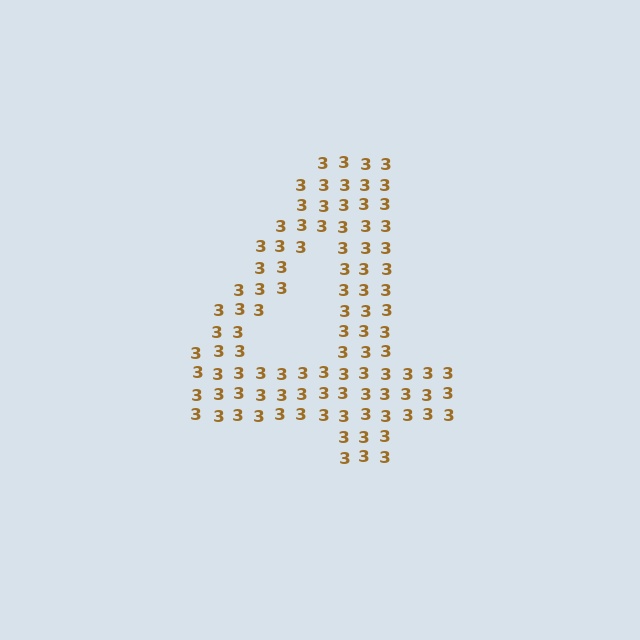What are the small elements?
The small elements are digit 3's.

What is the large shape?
The large shape is the digit 4.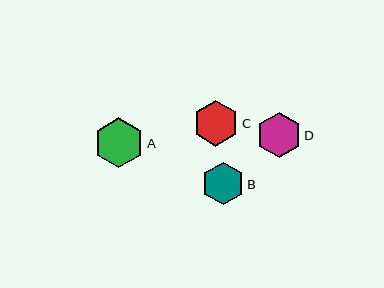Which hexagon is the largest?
Hexagon A is the largest with a size of approximately 49 pixels.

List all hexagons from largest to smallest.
From largest to smallest: A, C, D, B.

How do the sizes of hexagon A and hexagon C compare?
Hexagon A and hexagon C are approximately the same size.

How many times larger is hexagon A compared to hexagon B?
Hexagon A is approximately 1.2 times the size of hexagon B.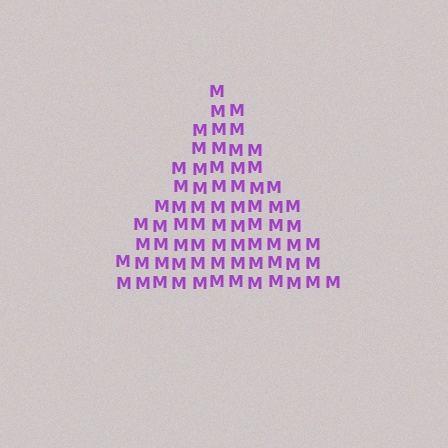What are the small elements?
The small elements are letter M's.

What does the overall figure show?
The overall figure shows a triangle.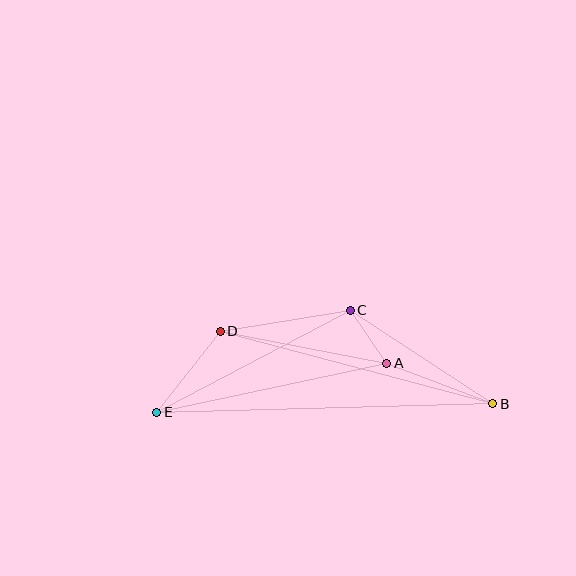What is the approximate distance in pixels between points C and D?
The distance between C and D is approximately 132 pixels.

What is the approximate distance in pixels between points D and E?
The distance between D and E is approximately 103 pixels.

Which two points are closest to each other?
Points A and C are closest to each other.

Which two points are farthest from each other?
Points B and E are farthest from each other.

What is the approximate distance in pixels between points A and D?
The distance between A and D is approximately 169 pixels.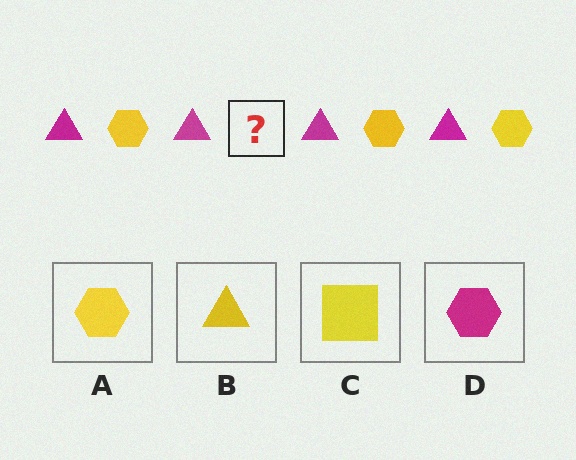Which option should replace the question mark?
Option A.